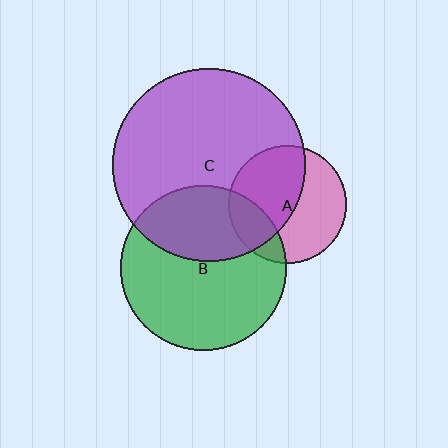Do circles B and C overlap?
Yes.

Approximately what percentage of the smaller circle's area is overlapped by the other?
Approximately 35%.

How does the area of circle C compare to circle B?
Approximately 1.4 times.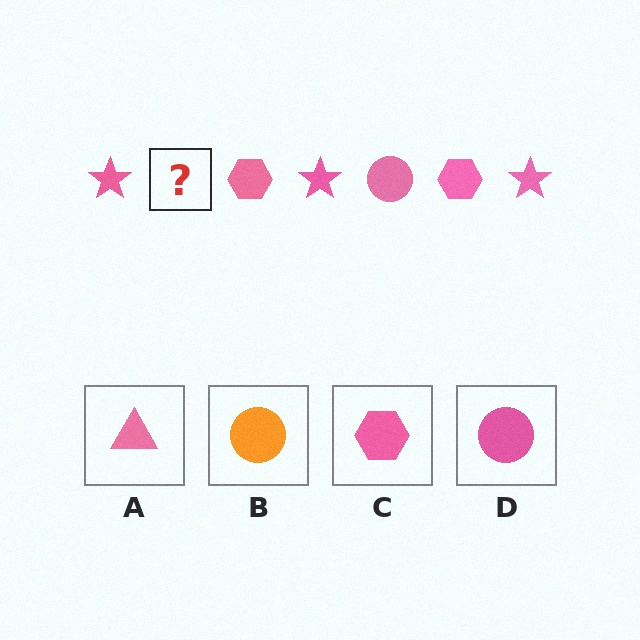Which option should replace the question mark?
Option D.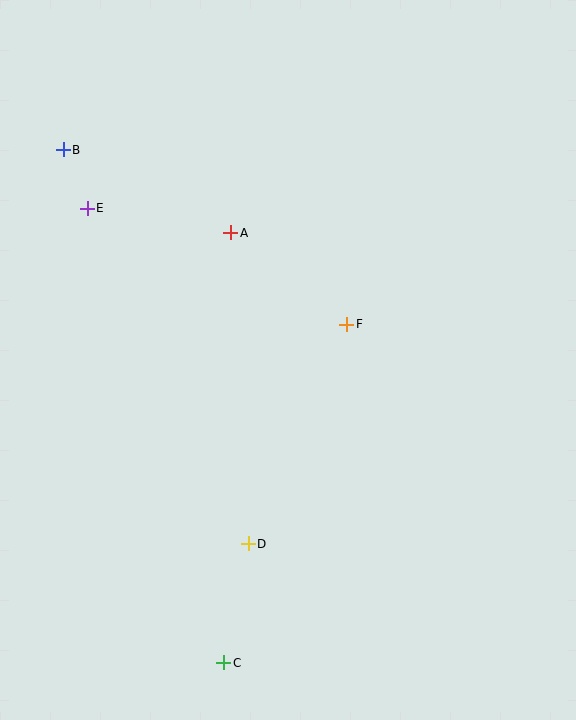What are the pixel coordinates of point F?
Point F is at (347, 324).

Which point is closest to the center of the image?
Point F at (347, 324) is closest to the center.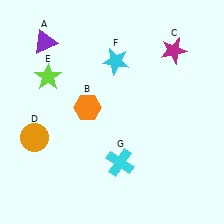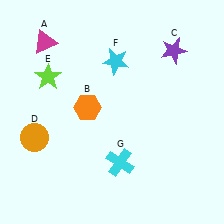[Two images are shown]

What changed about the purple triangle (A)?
In Image 1, A is purple. In Image 2, it changed to magenta.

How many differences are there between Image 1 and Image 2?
There are 2 differences between the two images.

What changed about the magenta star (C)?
In Image 1, C is magenta. In Image 2, it changed to purple.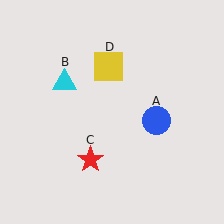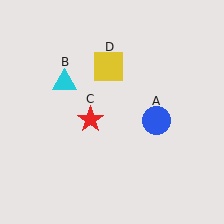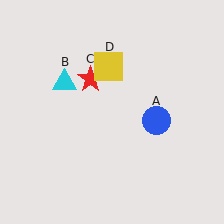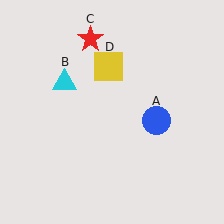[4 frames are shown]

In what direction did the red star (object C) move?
The red star (object C) moved up.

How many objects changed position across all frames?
1 object changed position: red star (object C).